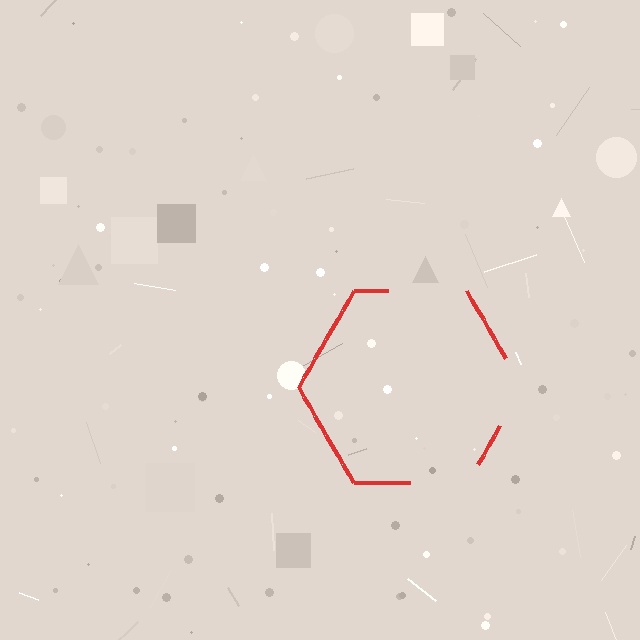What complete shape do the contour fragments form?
The contour fragments form a hexagon.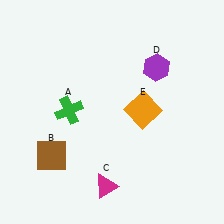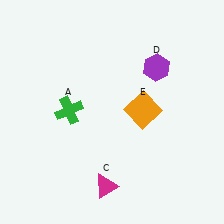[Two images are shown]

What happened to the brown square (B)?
The brown square (B) was removed in Image 2. It was in the bottom-left area of Image 1.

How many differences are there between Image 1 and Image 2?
There is 1 difference between the two images.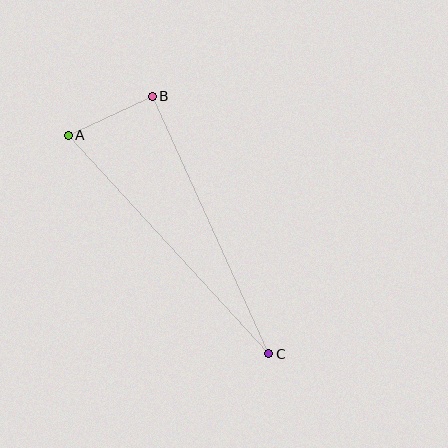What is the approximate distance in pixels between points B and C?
The distance between B and C is approximately 283 pixels.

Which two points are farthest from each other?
Points A and C are farthest from each other.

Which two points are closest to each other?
Points A and B are closest to each other.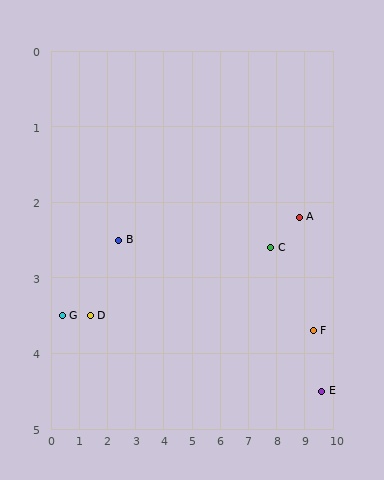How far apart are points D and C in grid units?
Points D and C are about 6.5 grid units apart.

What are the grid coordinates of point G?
Point G is at approximately (0.4, 3.5).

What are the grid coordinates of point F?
Point F is at approximately (9.3, 3.7).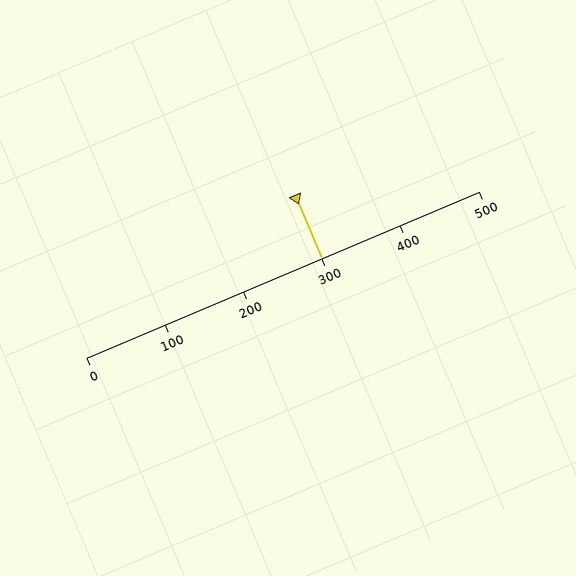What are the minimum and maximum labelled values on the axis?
The axis runs from 0 to 500.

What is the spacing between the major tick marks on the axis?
The major ticks are spaced 100 apart.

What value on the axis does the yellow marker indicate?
The marker indicates approximately 300.